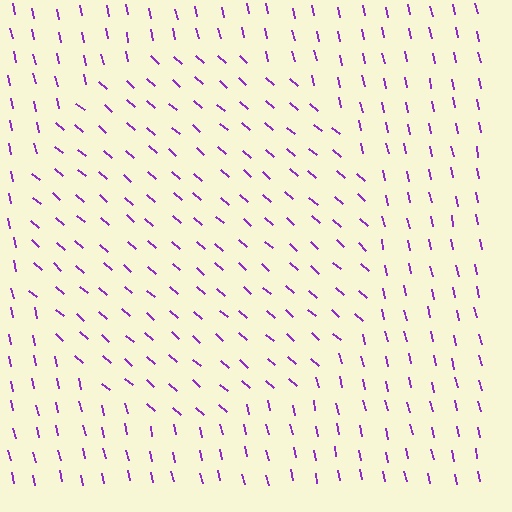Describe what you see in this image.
The image is filled with small purple line segments. A circle region in the image has lines oriented differently from the surrounding lines, creating a visible texture boundary.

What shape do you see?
I see a circle.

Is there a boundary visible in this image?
Yes, there is a texture boundary formed by a change in line orientation.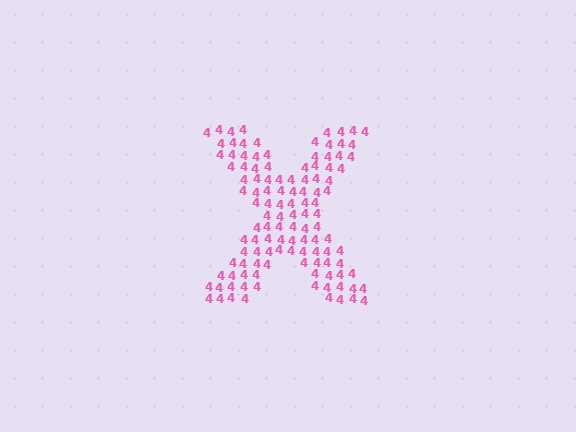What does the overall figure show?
The overall figure shows the letter X.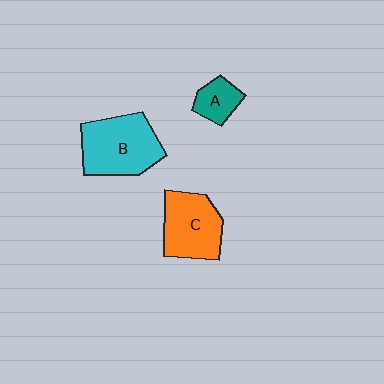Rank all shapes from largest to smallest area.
From largest to smallest: B (cyan), C (orange), A (teal).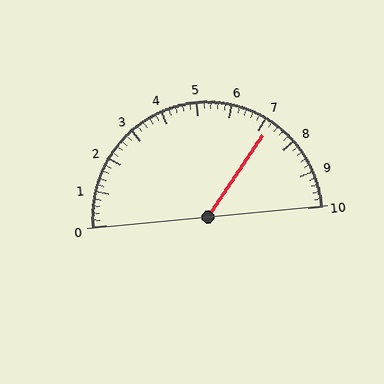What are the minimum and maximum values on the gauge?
The gauge ranges from 0 to 10.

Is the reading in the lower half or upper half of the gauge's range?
The reading is in the upper half of the range (0 to 10).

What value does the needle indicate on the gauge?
The needle indicates approximately 7.2.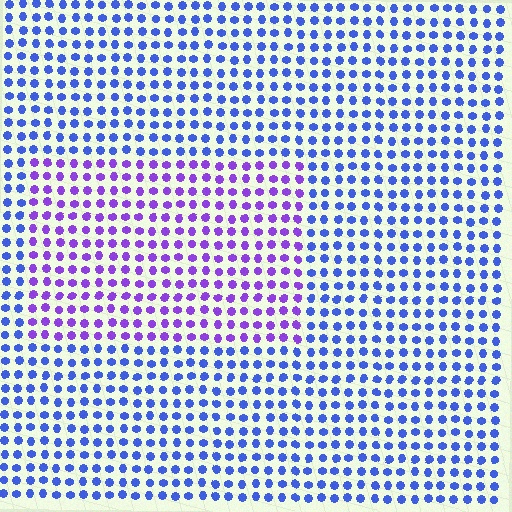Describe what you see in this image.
The image is filled with small blue elements in a uniform arrangement. A rectangle-shaped region is visible where the elements are tinted to a slightly different hue, forming a subtle color boundary.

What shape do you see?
I see a rectangle.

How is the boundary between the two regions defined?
The boundary is defined purely by a slight shift in hue (about 42 degrees). Spacing, size, and orientation are identical on both sides.